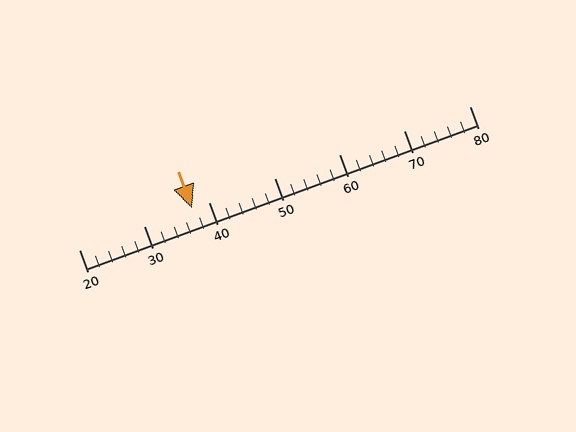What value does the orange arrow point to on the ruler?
The orange arrow points to approximately 37.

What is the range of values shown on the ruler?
The ruler shows values from 20 to 80.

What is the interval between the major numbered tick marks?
The major tick marks are spaced 10 units apart.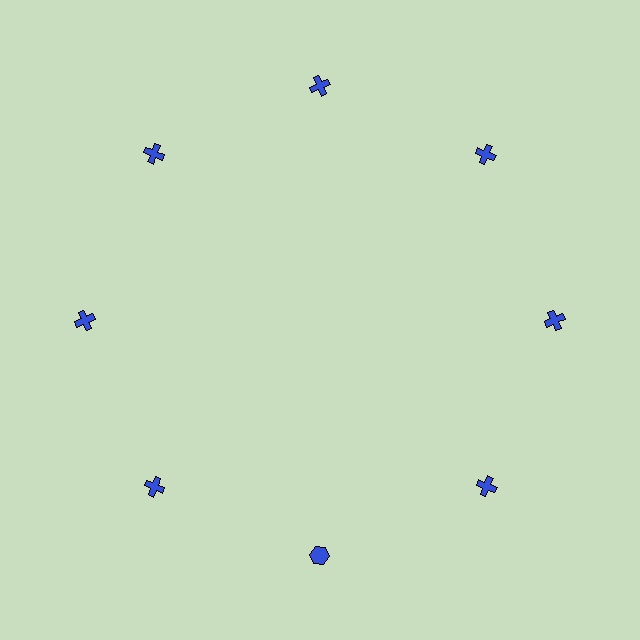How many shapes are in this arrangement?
There are 8 shapes arranged in a ring pattern.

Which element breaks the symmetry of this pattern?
The blue hexagon at roughly the 6 o'clock position breaks the symmetry. All other shapes are blue crosses.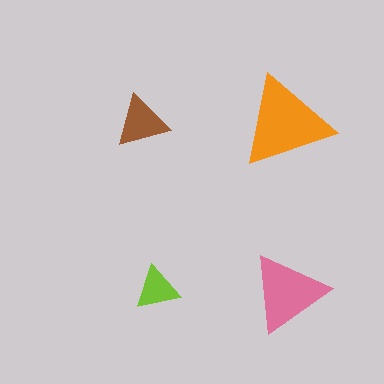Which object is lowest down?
The pink triangle is bottommost.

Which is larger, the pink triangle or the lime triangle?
The pink one.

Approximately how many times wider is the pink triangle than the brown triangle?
About 1.5 times wider.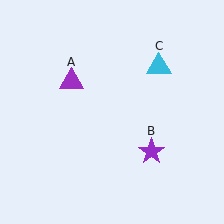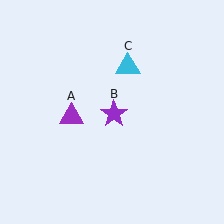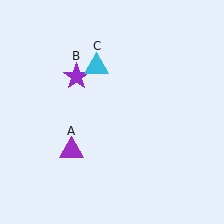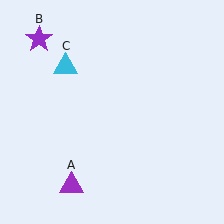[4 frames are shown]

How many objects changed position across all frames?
3 objects changed position: purple triangle (object A), purple star (object B), cyan triangle (object C).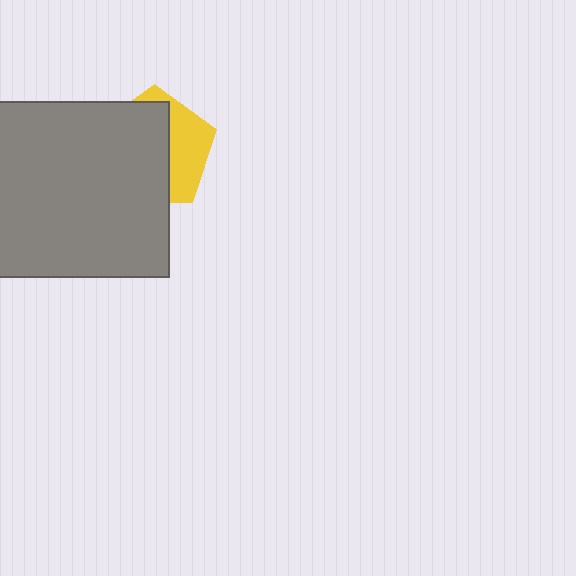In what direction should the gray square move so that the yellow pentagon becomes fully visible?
The gray square should move left. That is the shortest direction to clear the overlap and leave the yellow pentagon fully visible.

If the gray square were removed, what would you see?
You would see the complete yellow pentagon.